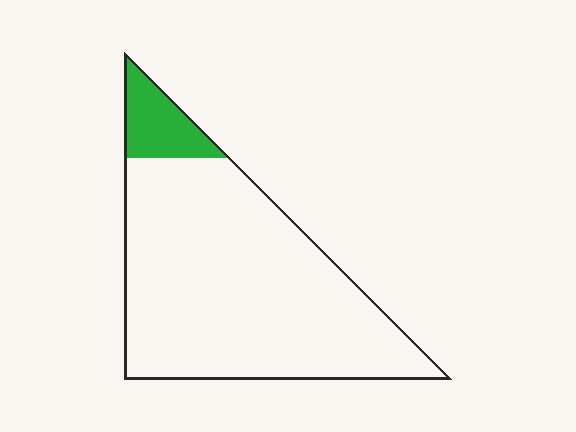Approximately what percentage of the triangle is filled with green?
Approximately 10%.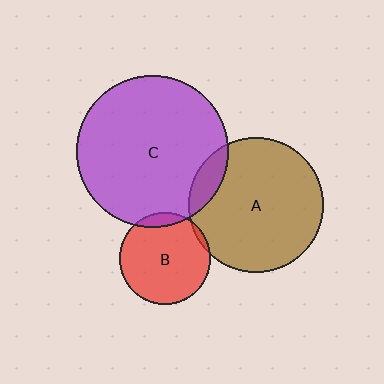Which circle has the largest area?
Circle C (purple).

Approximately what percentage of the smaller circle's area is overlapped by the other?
Approximately 10%.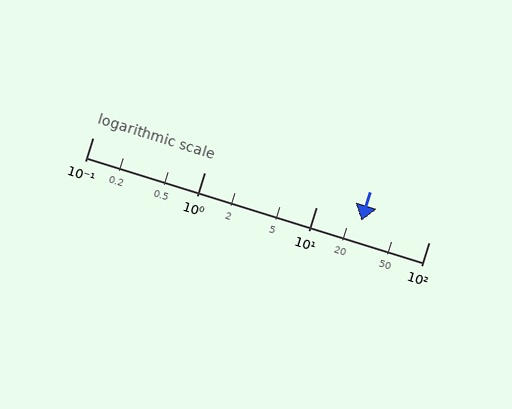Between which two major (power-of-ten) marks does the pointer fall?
The pointer is between 10 and 100.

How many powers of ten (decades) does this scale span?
The scale spans 3 decades, from 0.1 to 100.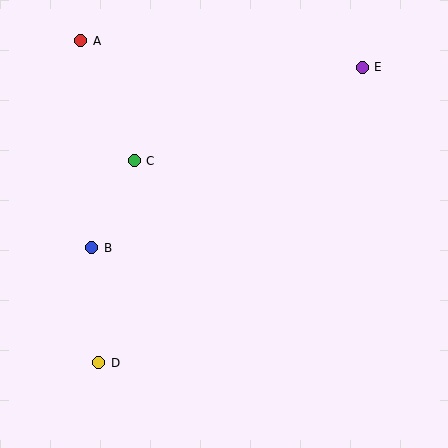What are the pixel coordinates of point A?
Point A is at (81, 41).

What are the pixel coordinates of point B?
Point B is at (92, 248).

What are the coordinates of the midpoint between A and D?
The midpoint between A and D is at (90, 202).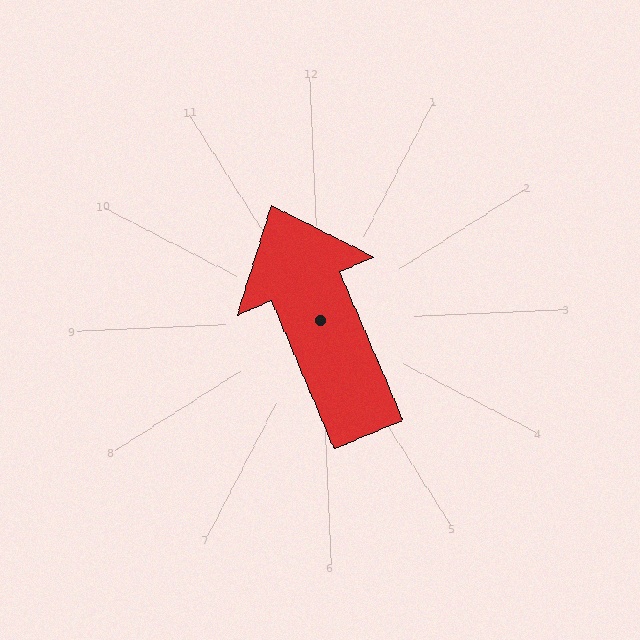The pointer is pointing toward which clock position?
Roughly 11 o'clock.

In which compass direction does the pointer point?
North.